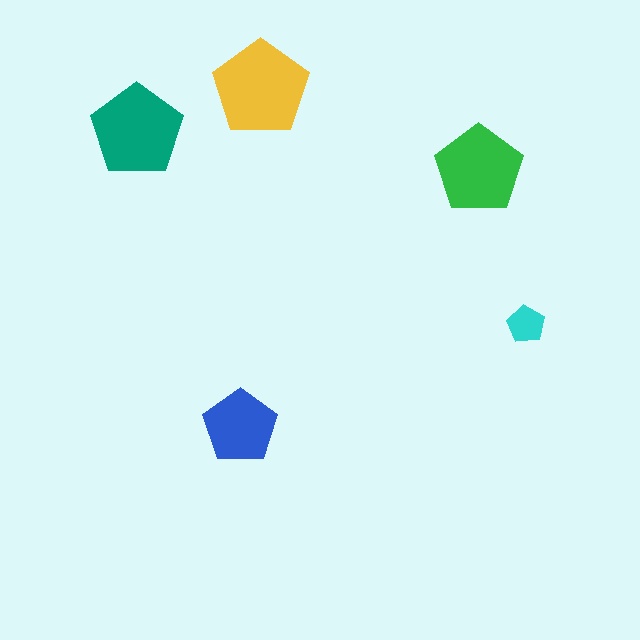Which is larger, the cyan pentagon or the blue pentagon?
The blue one.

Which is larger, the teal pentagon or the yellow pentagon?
The yellow one.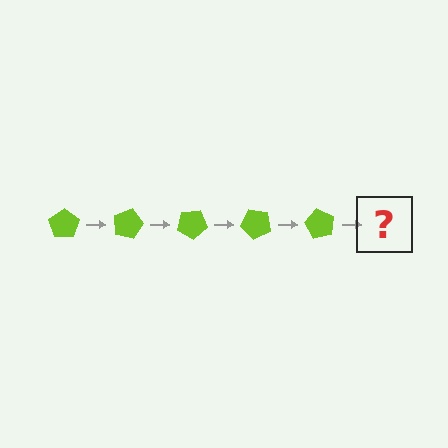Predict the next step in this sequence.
The next step is a lime pentagon rotated 75 degrees.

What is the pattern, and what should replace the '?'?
The pattern is that the pentagon rotates 15 degrees each step. The '?' should be a lime pentagon rotated 75 degrees.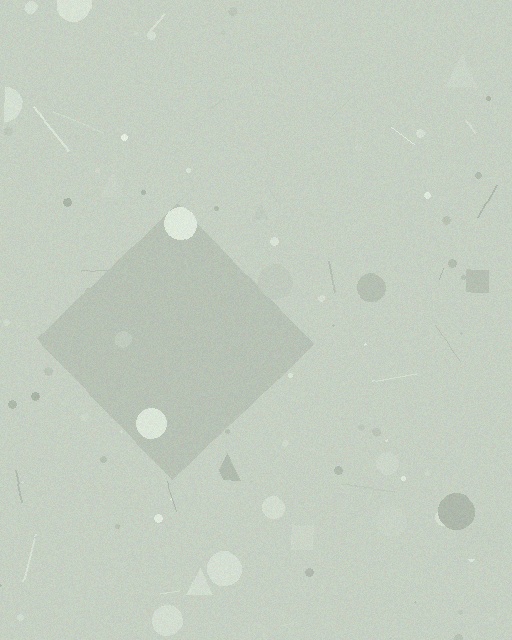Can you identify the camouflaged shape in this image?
The camouflaged shape is a diamond.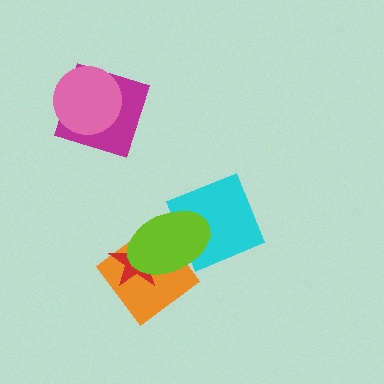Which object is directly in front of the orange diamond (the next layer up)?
The red star is directly in front of the orange diamond.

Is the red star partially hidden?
Yes, it is partially covered by another shape.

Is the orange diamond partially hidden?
Yes, it is partially covered by another shape.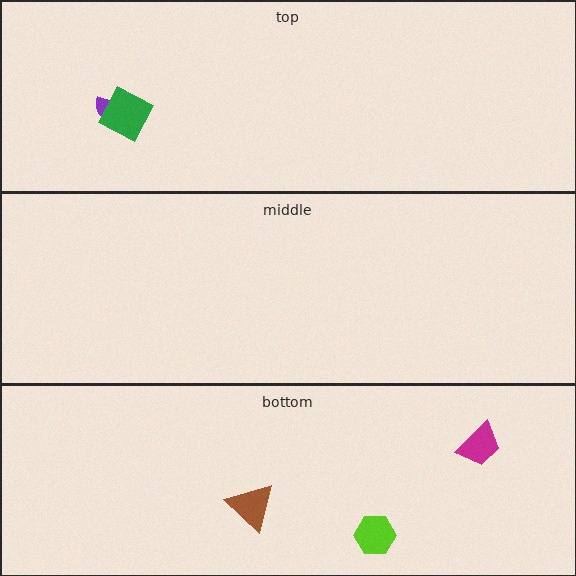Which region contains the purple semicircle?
The top region.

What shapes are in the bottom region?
The magenta trapezoid, the lime hexagon, the brown triangle.